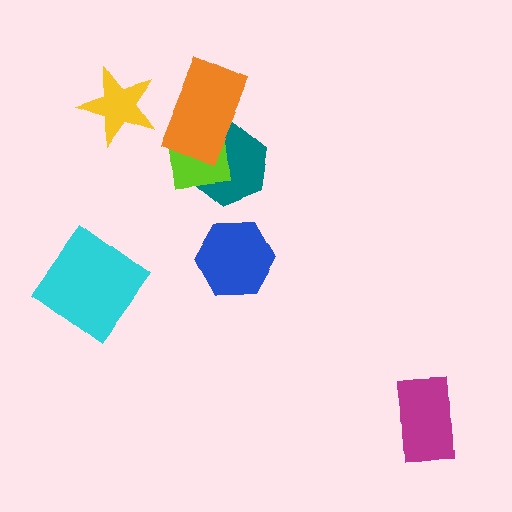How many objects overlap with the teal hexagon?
2 objects overlap with the teal hexagon.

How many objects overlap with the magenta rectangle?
0 objects overlap with the magenta rectangle.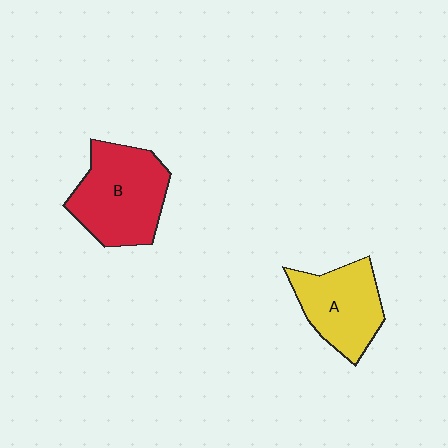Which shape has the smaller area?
Shape A (yellow).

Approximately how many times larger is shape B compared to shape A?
Approximately 1.3 times.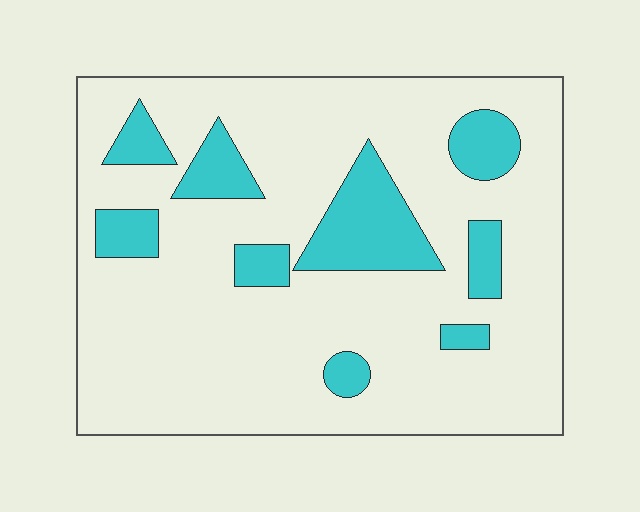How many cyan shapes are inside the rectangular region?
9.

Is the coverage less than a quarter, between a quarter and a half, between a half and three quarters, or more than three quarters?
Less than a quarter.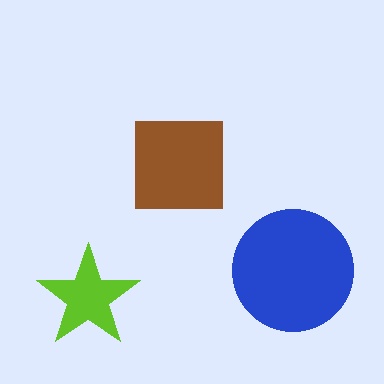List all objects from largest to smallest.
The blue circle, the brown square, the lime star.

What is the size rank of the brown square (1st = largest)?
2nd.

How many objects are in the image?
There are 3 objects in the image.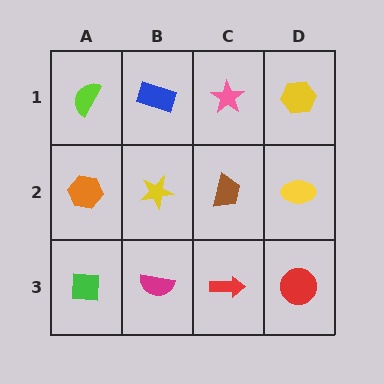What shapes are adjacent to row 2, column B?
A blue rectangle (row 1, column B), a magenta semicircle (row 3, column B), an orange hexagon (row 2, column A), a brown trapezoid (row 2, column C).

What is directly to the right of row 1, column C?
A yellow hexagon.